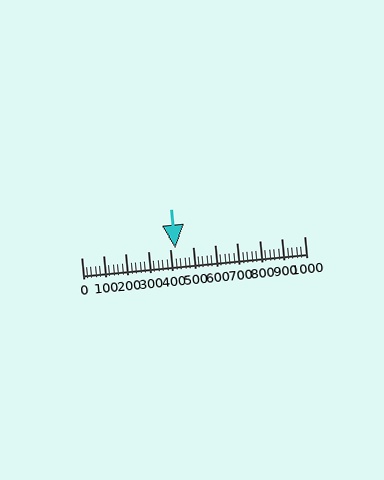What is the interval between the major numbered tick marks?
The major tick marks are spaced 100 units apart.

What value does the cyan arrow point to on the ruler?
The cyan arrow points to approximately 420.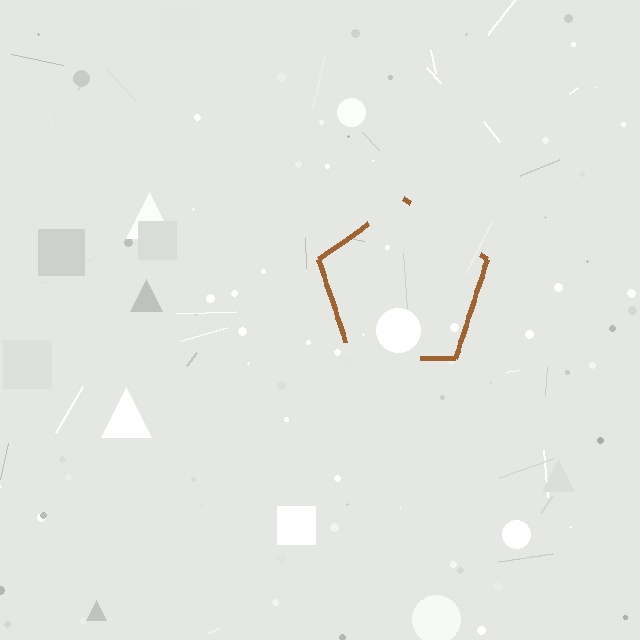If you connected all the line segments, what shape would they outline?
They would outline a pentagon.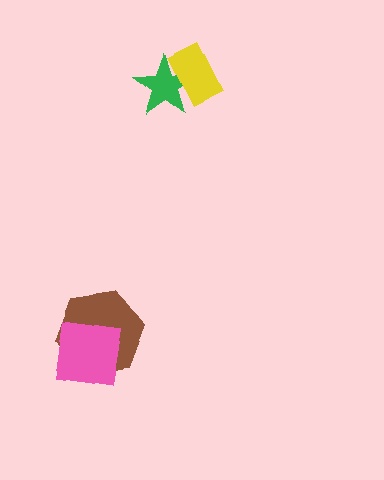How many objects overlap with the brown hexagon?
1 object overlaps with the brown hexagon.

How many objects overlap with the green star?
1 object overlaps with the green star.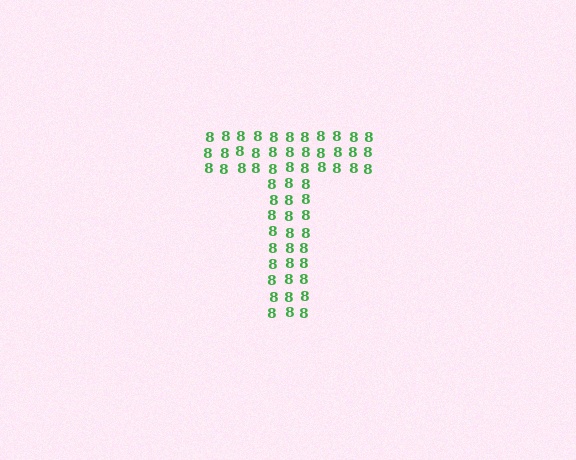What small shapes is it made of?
It is made of small digit 8's.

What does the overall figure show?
The overall figure shows the letter T.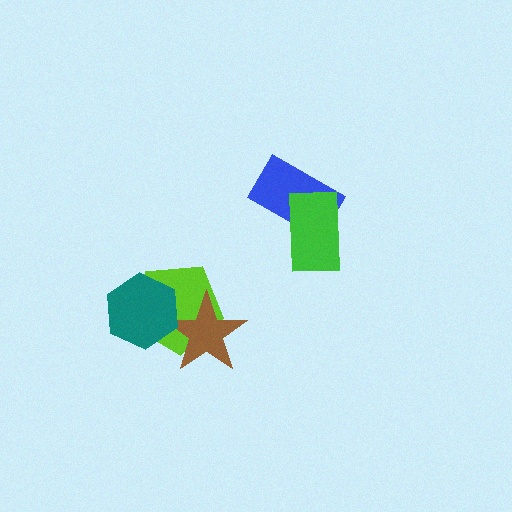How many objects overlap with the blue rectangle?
1 object overlaps with the blue rectangle.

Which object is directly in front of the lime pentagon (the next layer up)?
The brown star is directly in front of the lime pentagon.